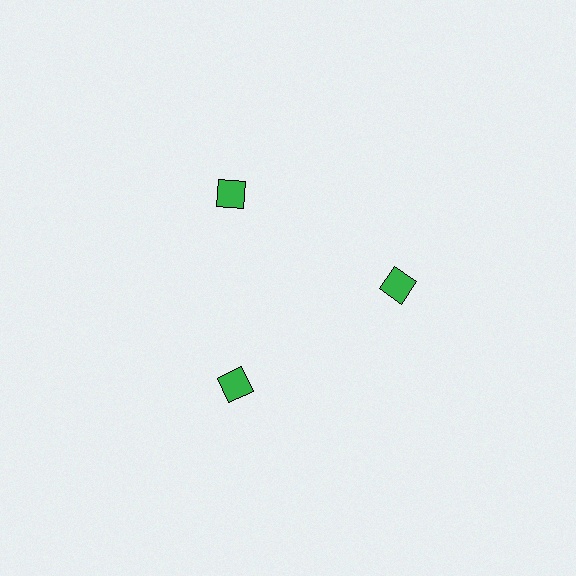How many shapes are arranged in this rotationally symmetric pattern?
There are 3 shapes, arranged in 3 groups of 1.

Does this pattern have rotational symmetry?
Yes, this pattern has 3-fold rotational symmetry. It looks the same after rotating 120 degrees around the center.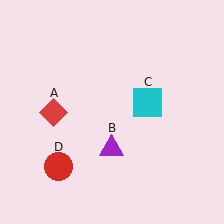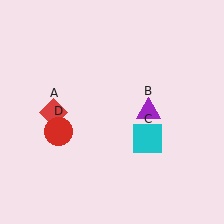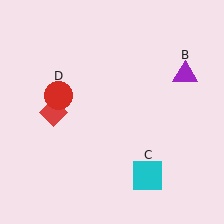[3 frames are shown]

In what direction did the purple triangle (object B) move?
The purple triangle (object B) moved up and to the right.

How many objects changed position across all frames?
3 objects changed position: purple triangle (object B), cyan square (object C), red circle (object D).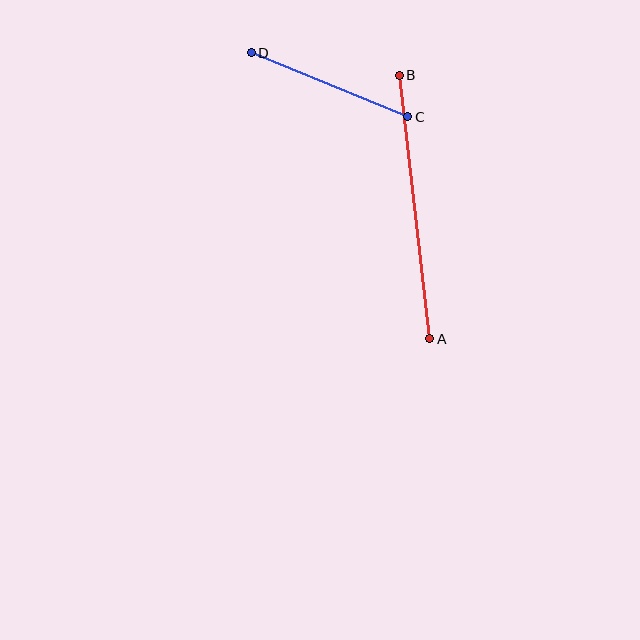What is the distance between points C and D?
The distance is approximately 169 pixels.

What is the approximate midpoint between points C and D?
The midpoint is at approximately (330, 85) pixels.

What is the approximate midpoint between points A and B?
The midpoint is at approximately (415, 207) pixels.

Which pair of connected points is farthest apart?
Points A and B are farthest apart.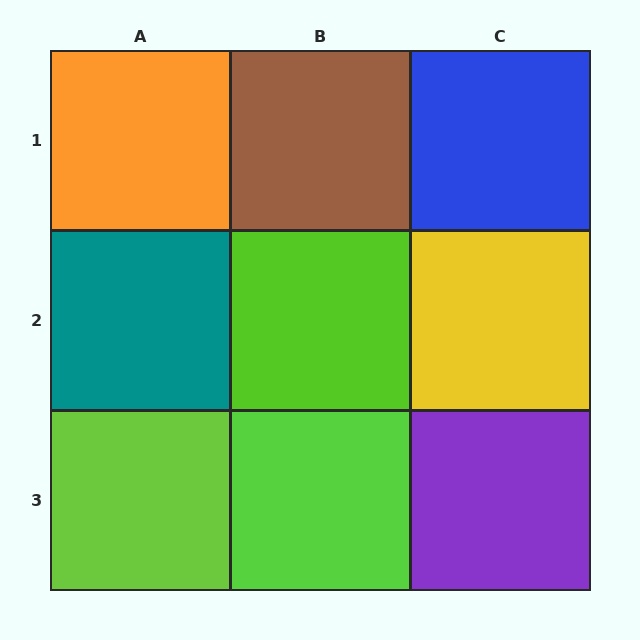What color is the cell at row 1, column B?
Brown.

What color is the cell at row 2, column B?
Lime.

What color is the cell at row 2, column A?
Teal.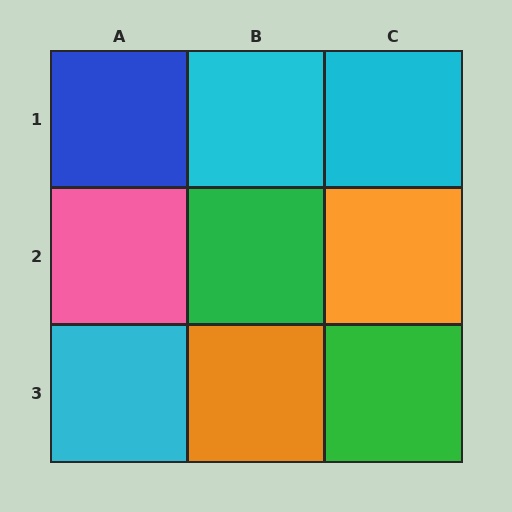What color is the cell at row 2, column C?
Orange.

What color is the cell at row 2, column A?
Pink.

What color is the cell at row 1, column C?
Cyan.